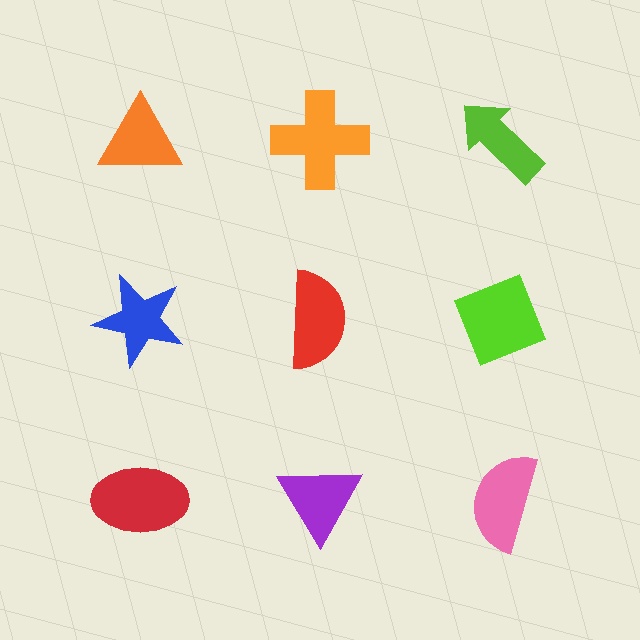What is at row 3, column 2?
A purple triangle.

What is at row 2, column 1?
A blue star.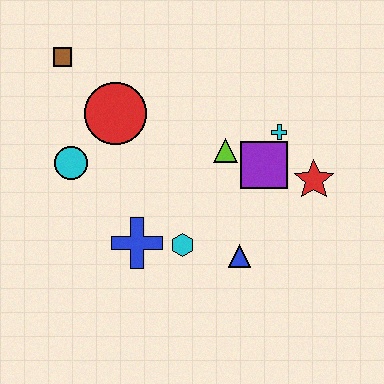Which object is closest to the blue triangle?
The cyan hexagon is closest to the blue triangle.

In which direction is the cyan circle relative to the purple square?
The cyan circle is to the left of the purple square.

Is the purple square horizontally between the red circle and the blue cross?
No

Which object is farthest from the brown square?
The red star is farthest from the brown square.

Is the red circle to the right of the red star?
No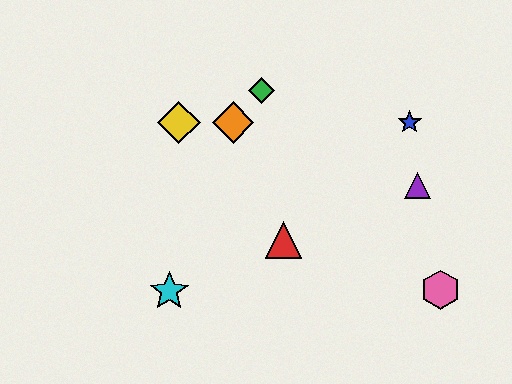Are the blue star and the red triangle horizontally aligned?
No, the blue star is at y≈122 and the red triangle is at y≈240.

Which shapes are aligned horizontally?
The blue star, the yellow diamond, the orange diamond are aligned horizontally.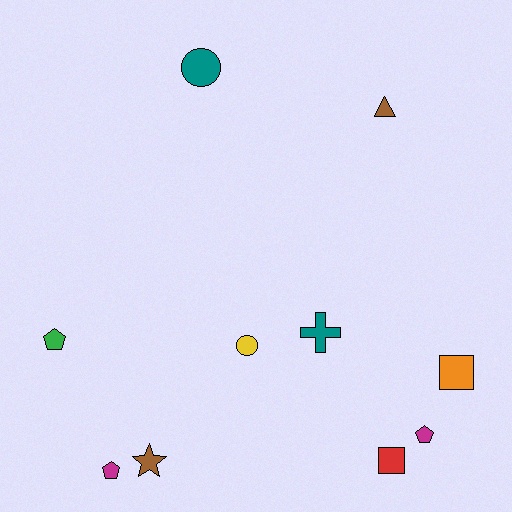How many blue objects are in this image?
There are no blue objects.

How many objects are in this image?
There are 10 objects.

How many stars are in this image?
There is 1 star.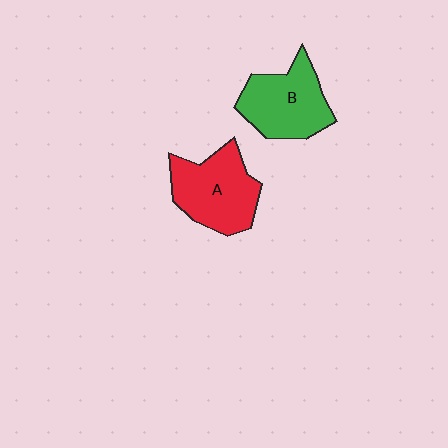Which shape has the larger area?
Shape A (red).